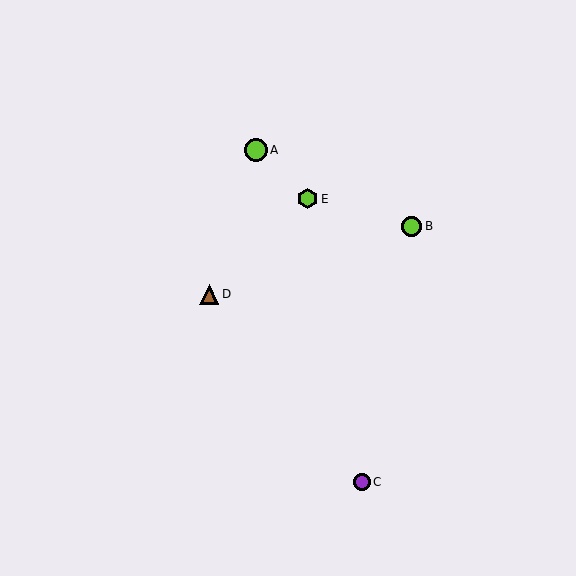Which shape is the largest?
The lime circle (labeled A) is the largest.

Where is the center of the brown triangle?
The center of the brown triangle is at (209, 294).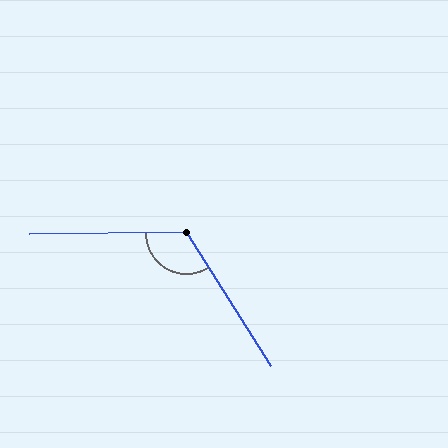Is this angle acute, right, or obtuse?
It is obtuse.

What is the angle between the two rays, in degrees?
Approximately 122 degrees.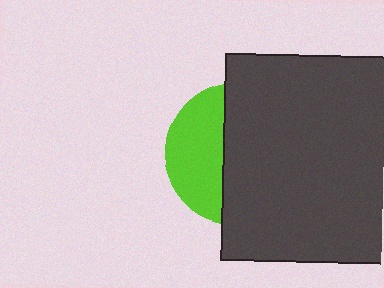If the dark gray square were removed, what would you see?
You would see the complete lime circle.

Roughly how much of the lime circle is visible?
A small part of it is visible (roughly 39%).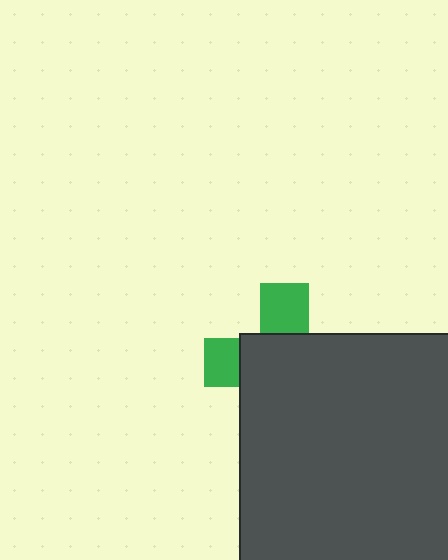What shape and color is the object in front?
The object in front is a dark gray square.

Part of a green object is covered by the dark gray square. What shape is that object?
It is a cross.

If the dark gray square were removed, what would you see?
You would see the complete green cross.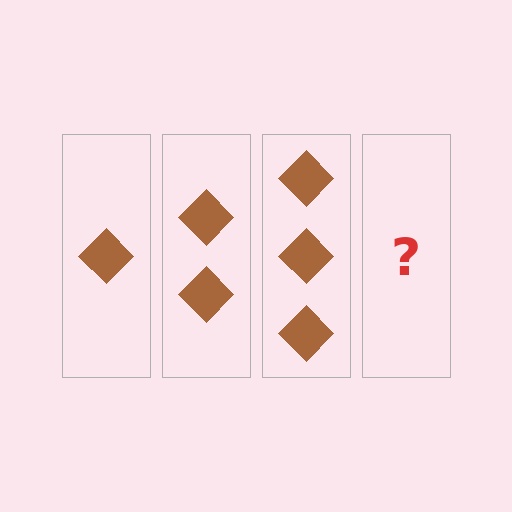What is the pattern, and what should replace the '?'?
The pattern is that each step adds one more diamond. The '?' should be 4 diamonds.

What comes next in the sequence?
The next element should be 4 diamonds.